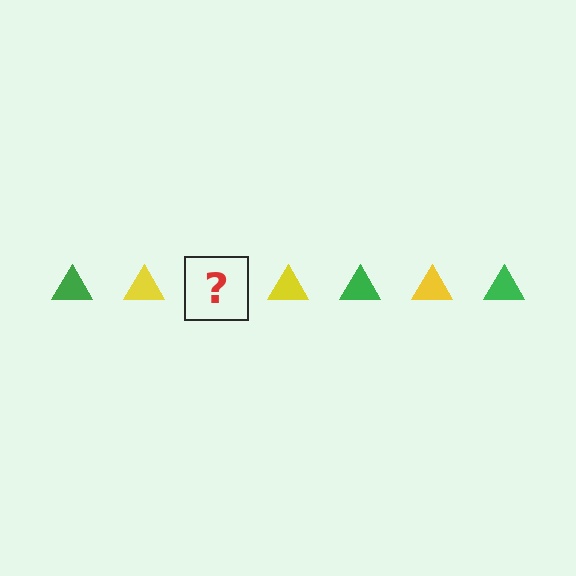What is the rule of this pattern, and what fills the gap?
The rule is that the pattern cycles through green, yellow triangles. The gap should be filled with a green triangle.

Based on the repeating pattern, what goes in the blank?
The blank should be a green triangle.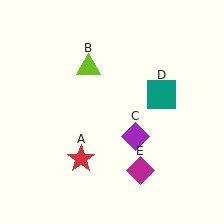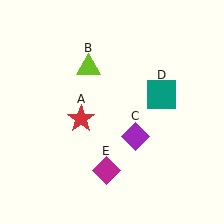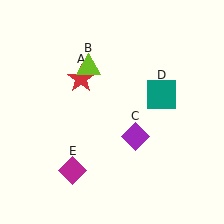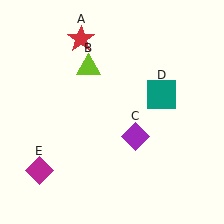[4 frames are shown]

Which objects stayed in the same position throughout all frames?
Lime triangle (object B) and purple diamond (object C) and teal square (object D) remained stationary.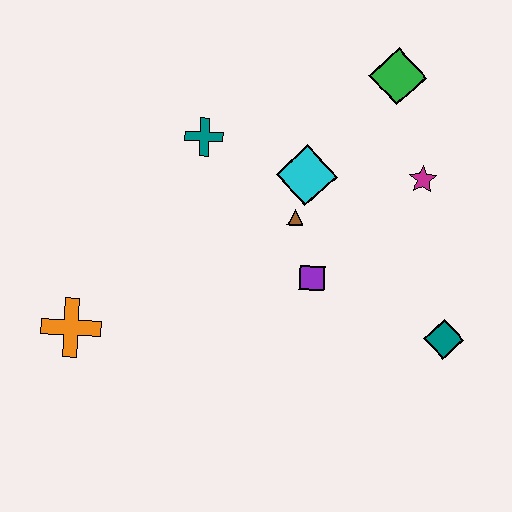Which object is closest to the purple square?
The brown triangle is closest to the purple square.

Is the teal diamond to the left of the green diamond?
No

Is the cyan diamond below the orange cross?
No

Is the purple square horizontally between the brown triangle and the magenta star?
Yes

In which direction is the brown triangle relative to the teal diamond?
The brown triangle is to the left of the teal diamond.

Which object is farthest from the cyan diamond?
The orange cross is farthest from the cyan diamond.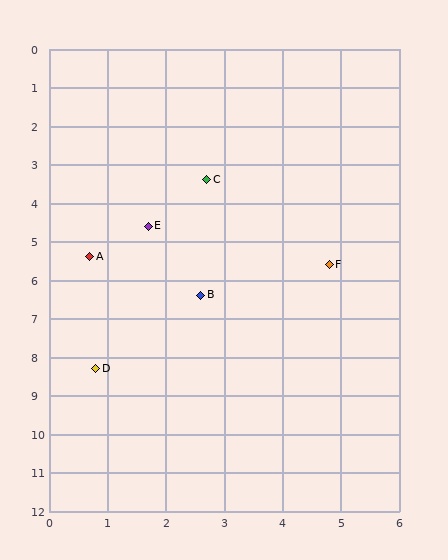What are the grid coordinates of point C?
Point C is at approximately (2.7, 3.4).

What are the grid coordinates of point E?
Point E is at approximately (1.7, 4.6).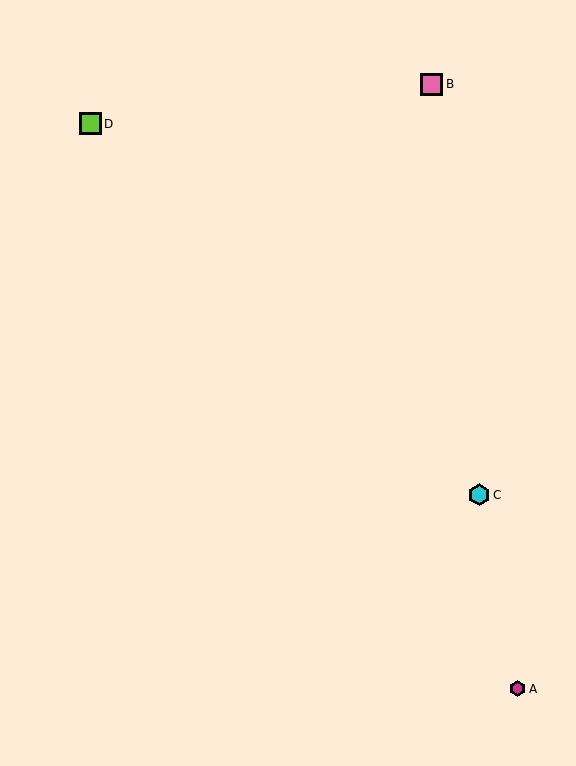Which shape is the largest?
The pink square (labeled B) is the largest.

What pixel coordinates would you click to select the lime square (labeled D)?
Click at (90, 124) to select the lime square D.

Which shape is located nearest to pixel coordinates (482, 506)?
The cyan hexagon (labeled C) at (479, 495) is nearest to that location.